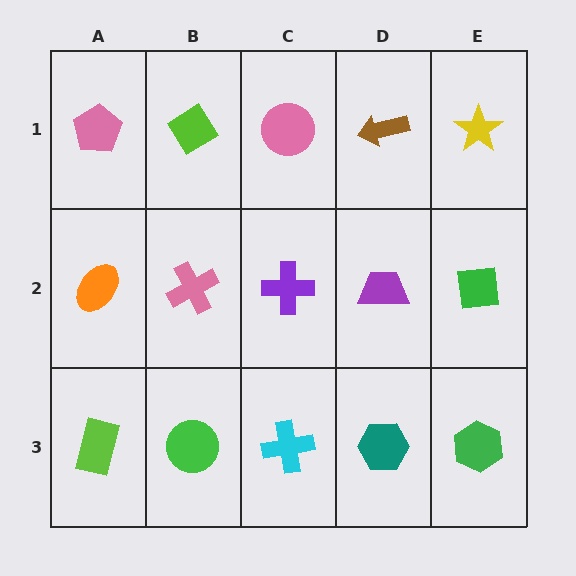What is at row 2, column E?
A green square.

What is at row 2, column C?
A purple cross.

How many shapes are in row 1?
5 shapes.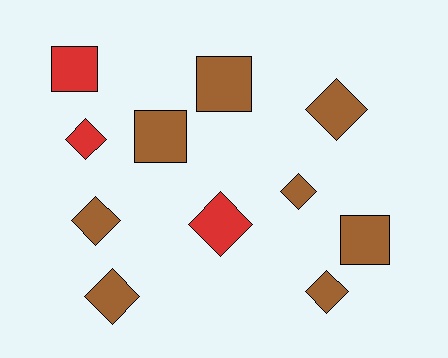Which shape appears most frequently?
Diamond, with 7 objects.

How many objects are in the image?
There are 11 objects.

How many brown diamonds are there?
There are 5 brown diamonds.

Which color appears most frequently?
Brown, with 8 objects.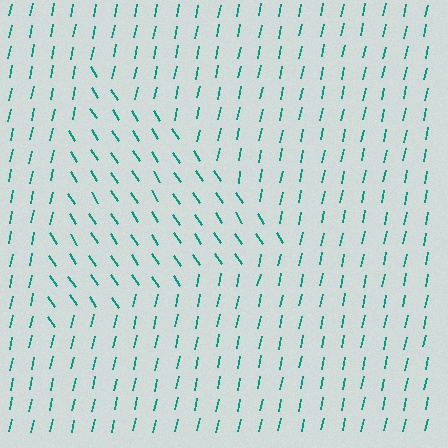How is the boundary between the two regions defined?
The boundary is defined purely by a change in line orientation (approximately 45 degrees difference). All lines are the same color and thickness.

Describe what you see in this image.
The image is filled with small teal line segments. A triangle region in the image has lines oriented differently from the surrounding lines, creating a visible texture boundary.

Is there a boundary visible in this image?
Yes, there is a texture boundary formed by a change in line orientation.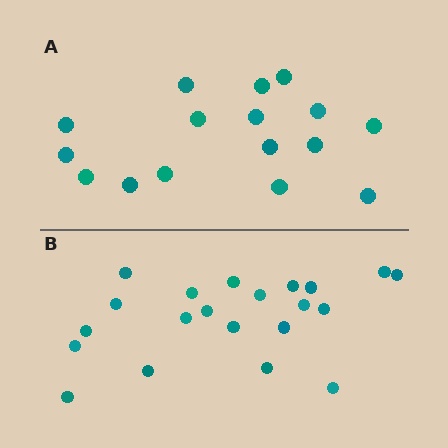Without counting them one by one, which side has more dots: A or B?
Region B (the bottom region) has more dots.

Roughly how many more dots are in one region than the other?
Region B has about 5 more dots than region A.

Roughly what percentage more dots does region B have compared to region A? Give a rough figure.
About 30% more.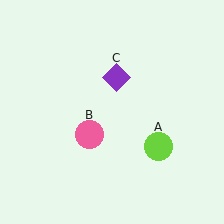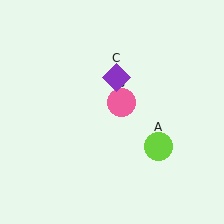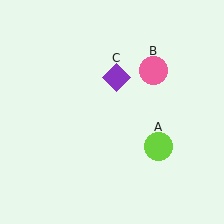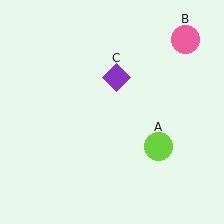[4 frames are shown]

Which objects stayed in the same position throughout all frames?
Lime circle (object A) and purple diamond (object C) remained stationary.